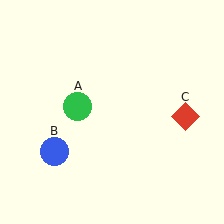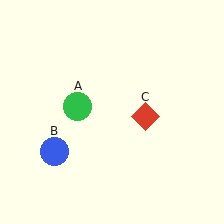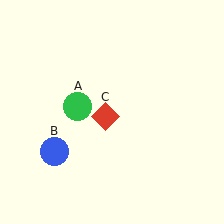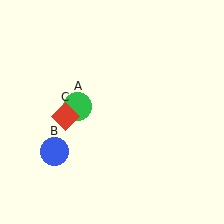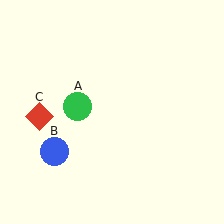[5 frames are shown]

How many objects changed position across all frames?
1 object changed position: red diamond (object C).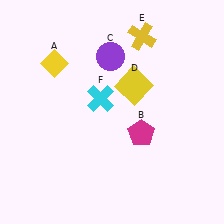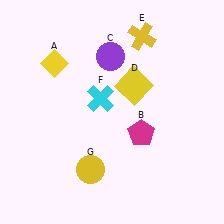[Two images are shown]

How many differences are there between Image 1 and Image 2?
There is 1 difference between the two images.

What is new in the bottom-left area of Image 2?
A yellow circle (G) was added in the bottom-left area of Image 2.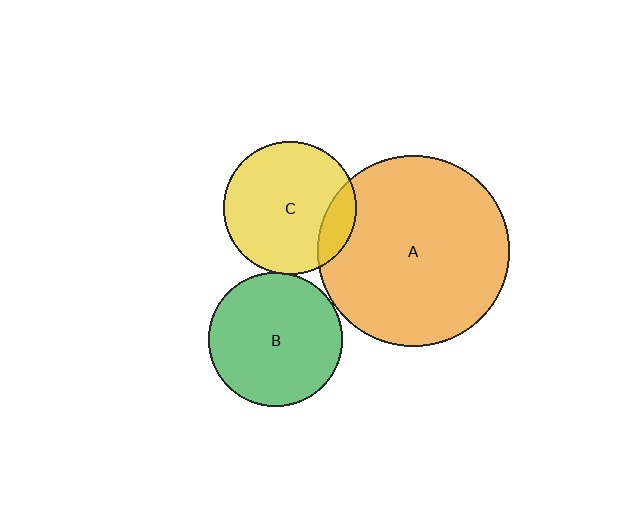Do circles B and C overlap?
Yes.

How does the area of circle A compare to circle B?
Approximately 2.0 times.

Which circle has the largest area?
Circle A (orange).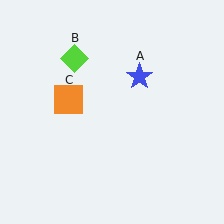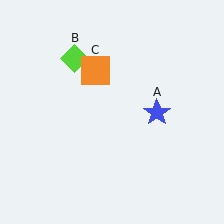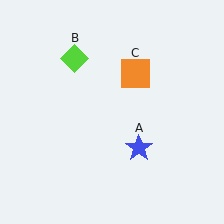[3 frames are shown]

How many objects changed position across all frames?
2 objects changed position: blue star (object A), orange square (object C).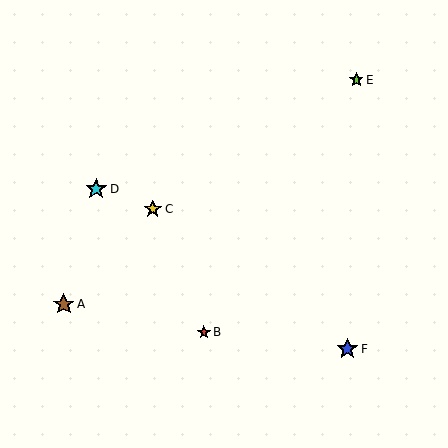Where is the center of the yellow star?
The center of the yellow star is at (153, 209).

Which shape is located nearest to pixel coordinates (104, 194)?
The cyan star (labeled D) at (96, 189) is nearest to that location.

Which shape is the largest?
The brown star (labeled A) is the largest.